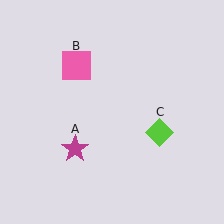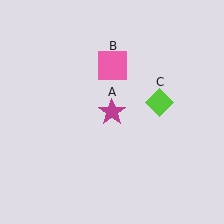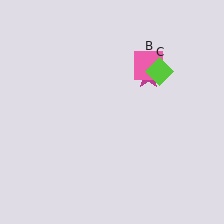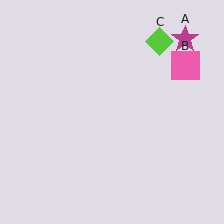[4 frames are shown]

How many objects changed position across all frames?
3 objects changed position: magenta star (object A), pink square (object B), lime diamond (object C).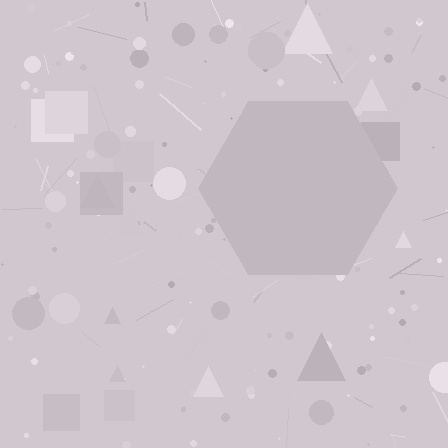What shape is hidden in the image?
A hexagon is hidden in the image.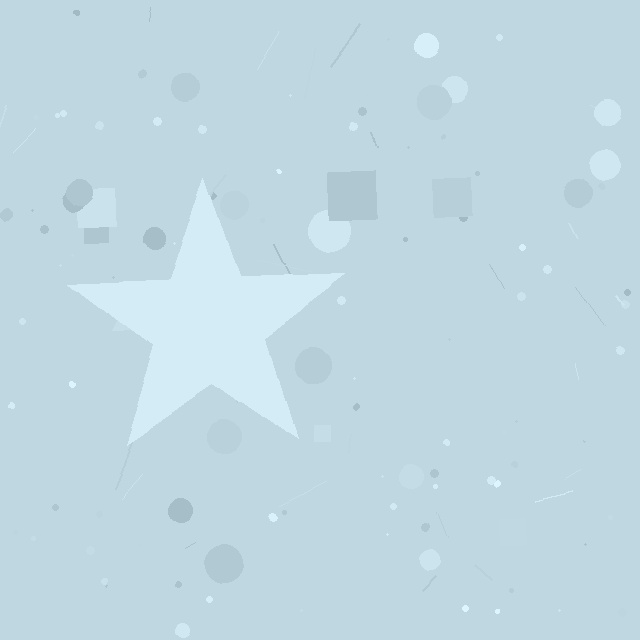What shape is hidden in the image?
A star is hidden in the image.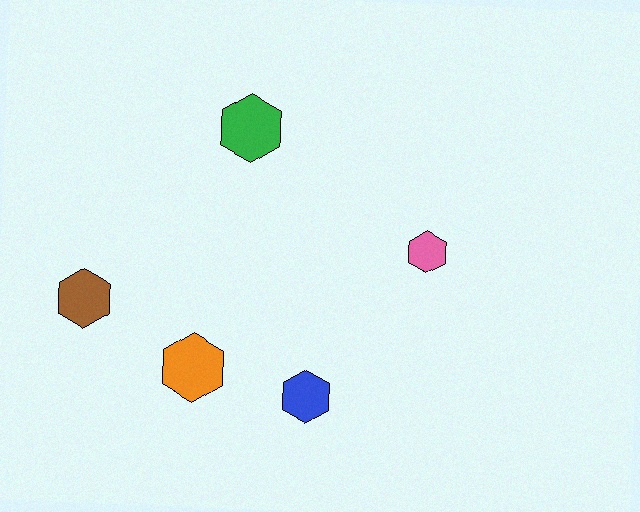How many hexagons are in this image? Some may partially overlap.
There are 5 hexagons.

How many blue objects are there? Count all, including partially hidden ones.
There is 1 blue object.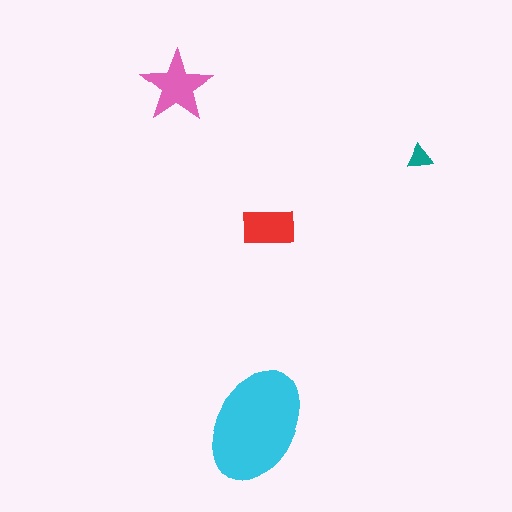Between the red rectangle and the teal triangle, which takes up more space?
The red rectangle.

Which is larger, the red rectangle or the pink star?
The pink star.